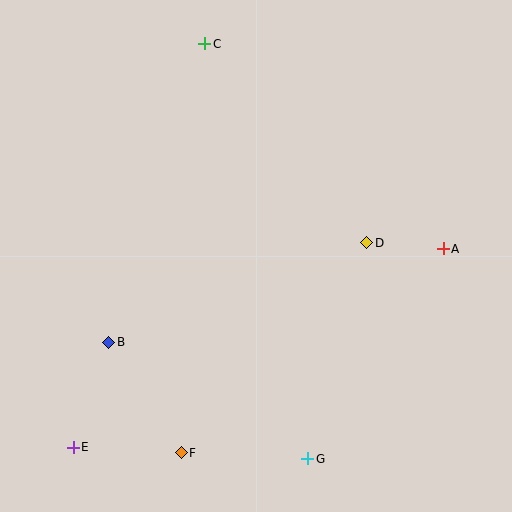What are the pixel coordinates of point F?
Point F is at (181, 453).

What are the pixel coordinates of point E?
Point E is at (73, 447).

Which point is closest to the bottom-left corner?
Point E is closest to the bottom-left corner.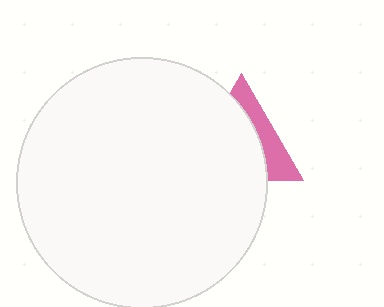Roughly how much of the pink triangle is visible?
A small part of it is visible (roughly 33%).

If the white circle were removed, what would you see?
You would see the complete pink triangle.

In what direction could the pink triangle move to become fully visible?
The pink triangle could move right. That would shift it out from behind the white circle entirely.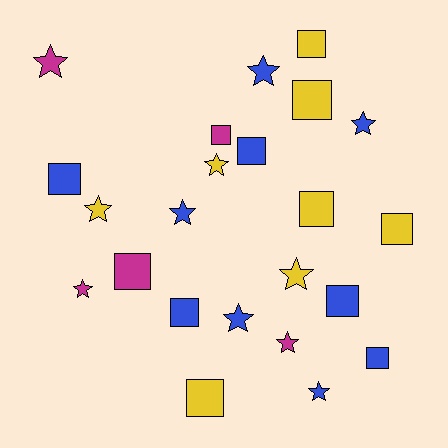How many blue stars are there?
There are 5 blue stars.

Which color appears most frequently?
Blue, with 10 objects.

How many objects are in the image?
There are 23 objects.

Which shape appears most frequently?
Square, with 12 objects.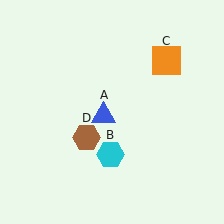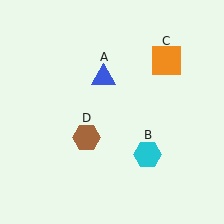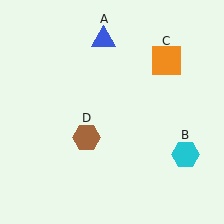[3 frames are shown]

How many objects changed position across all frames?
2 objects changed position: blue triangle (object A), cyan hexagon (object B).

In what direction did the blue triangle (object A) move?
The blue triangle (object A) moved up.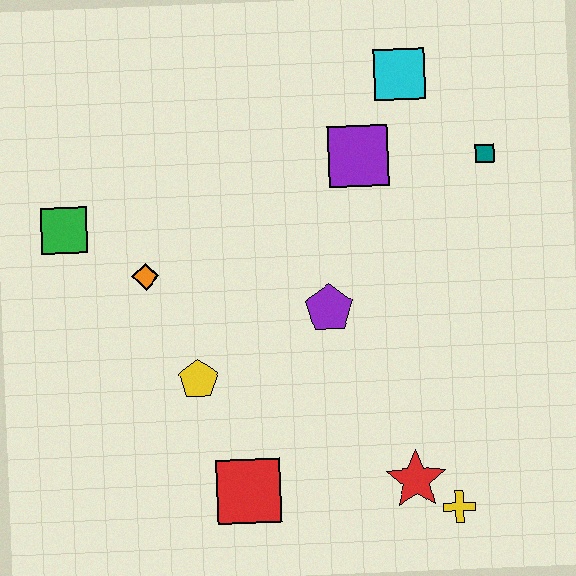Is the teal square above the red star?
Yes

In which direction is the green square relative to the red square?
The green square is above the red square.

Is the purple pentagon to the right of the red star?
No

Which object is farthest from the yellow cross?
The green square is farthest from the yellow cross.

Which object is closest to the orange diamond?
The green square is closest to the orange diamond.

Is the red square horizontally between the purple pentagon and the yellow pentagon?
Yes